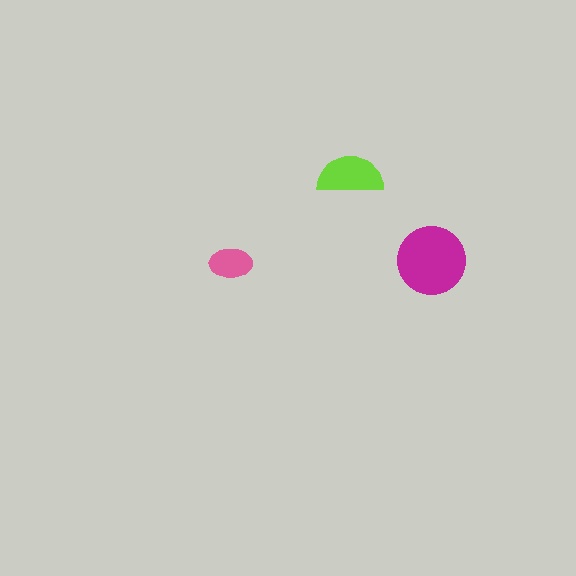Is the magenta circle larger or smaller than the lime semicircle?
Larger.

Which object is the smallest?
The pink ellipse.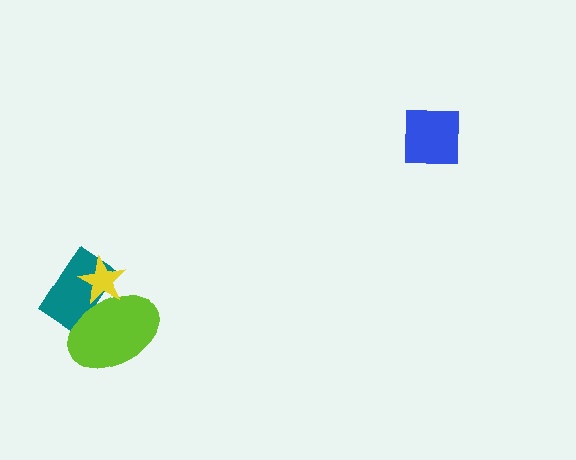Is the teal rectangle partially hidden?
Yes, it is partially covered by another shape.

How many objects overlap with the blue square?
0 objects overlap with the blue square.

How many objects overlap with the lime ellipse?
2 objects overlap with the lime ellipse.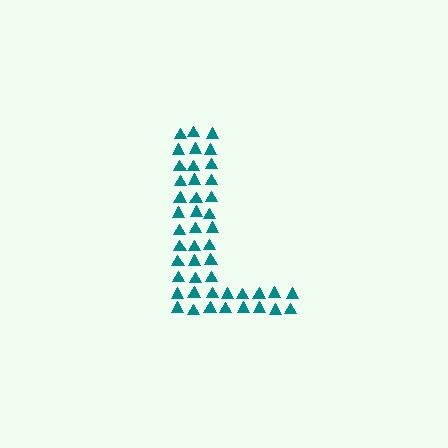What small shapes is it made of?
It is made of small triangles.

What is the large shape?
The large shape is the letter L.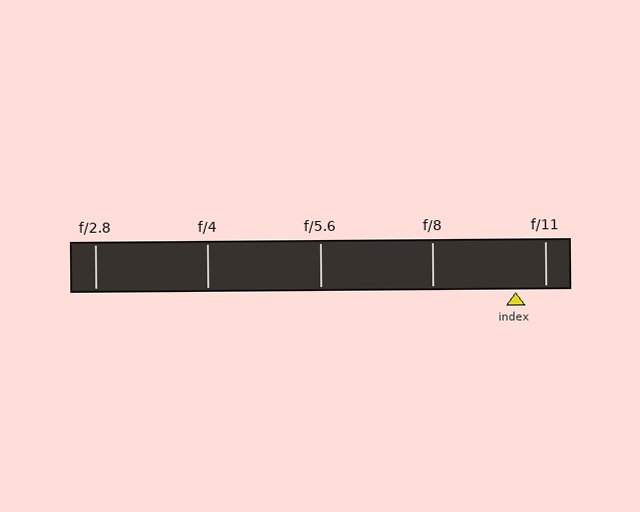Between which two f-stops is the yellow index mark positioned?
The index mark is between f/8 and f/11.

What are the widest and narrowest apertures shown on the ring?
The widest aperture shown is f/2.8 and the narrowest is f/11.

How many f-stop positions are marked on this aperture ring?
There are 5 f-stop positions marked.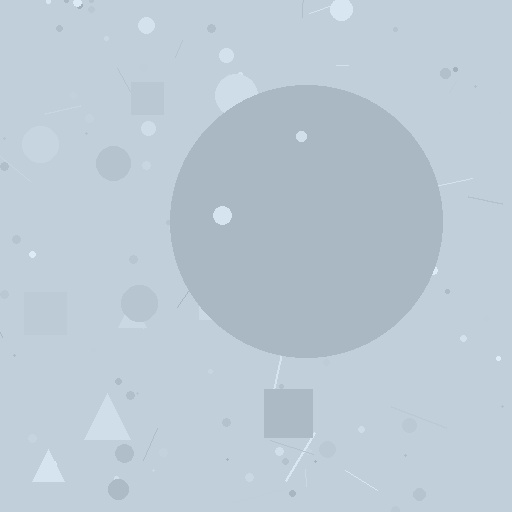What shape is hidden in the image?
A circle is hidden in the image.